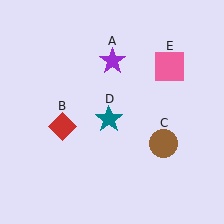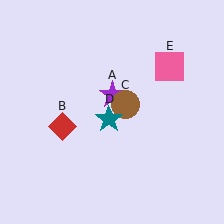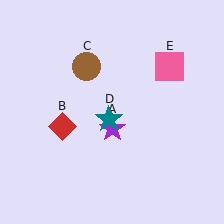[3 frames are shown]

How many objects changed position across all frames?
2 objects changed position: purple star (object A), brown circle (object C).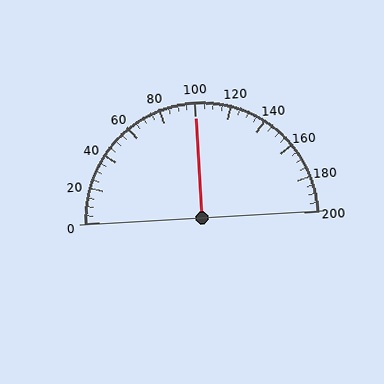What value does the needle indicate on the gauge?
The needle indicates approximately 100.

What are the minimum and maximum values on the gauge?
The gauge ranges from 0 to 200.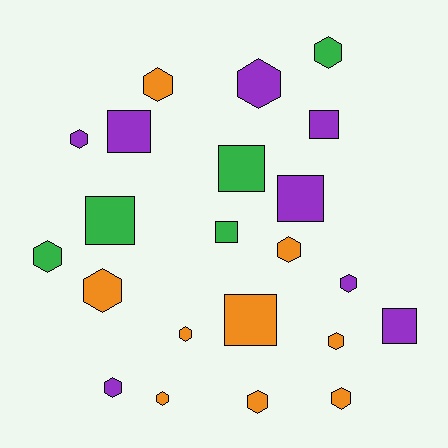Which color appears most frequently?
Orange, with 9 objects.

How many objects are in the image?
There are 22 objects.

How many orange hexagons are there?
There are 8 orange hexagons.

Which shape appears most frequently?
Hexagon, with 14 objects.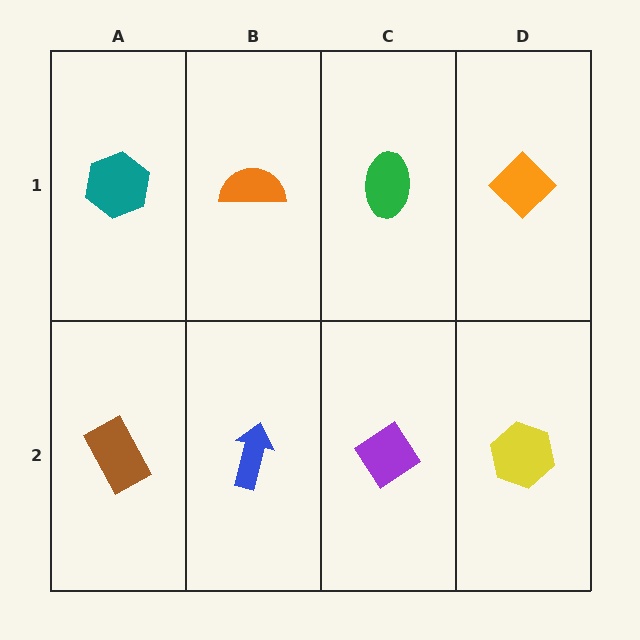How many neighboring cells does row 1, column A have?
2.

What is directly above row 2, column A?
A teal hexagon.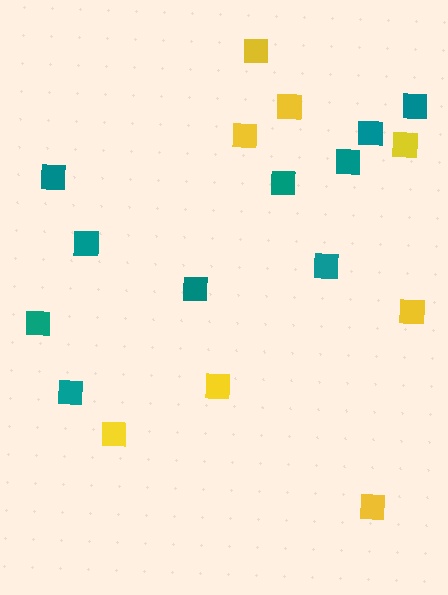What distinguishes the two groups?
There are 2 groups: one group of yellow squares (8) and one group of teal squares (10).